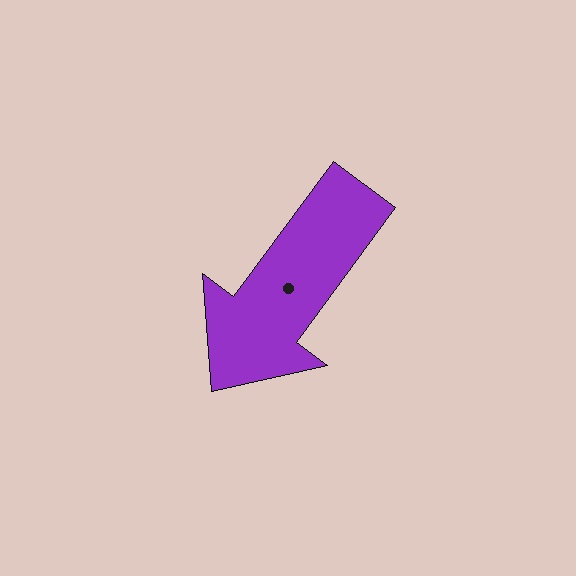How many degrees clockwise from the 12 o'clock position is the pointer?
Approximately 216 degrees.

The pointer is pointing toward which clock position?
Roughly 7 o'clock.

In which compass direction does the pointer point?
Southwest.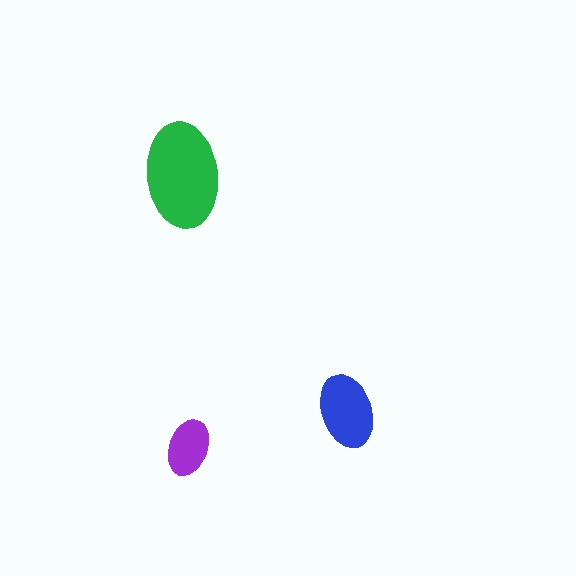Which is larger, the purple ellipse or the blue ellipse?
The blue one.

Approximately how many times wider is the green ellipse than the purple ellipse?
About 2 times wider.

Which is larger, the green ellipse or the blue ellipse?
The green one.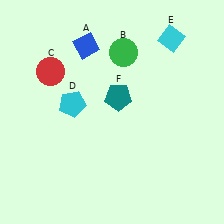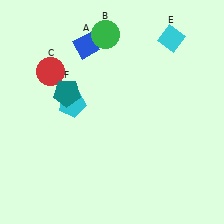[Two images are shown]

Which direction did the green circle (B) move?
The green circle (B) moved up.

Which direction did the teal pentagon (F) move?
The teal pentagon (F) moved left.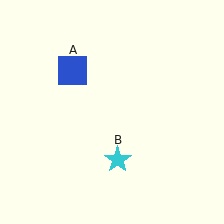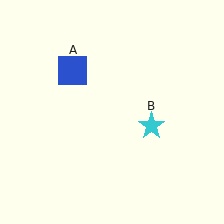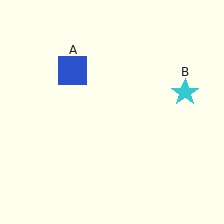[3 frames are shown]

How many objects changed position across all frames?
1 object changed position: cyan star (object B).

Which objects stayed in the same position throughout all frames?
Blue square (object A) remained stationary.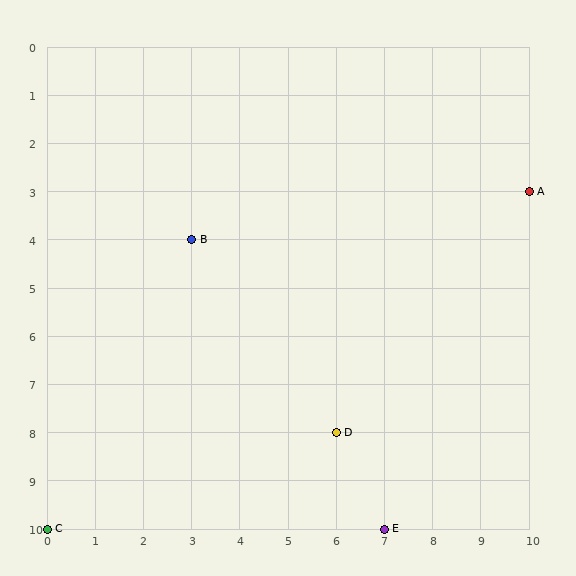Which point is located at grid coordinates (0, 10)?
Point C is at (0, 10).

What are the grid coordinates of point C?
Point C is at grid coordinates (0, 10).